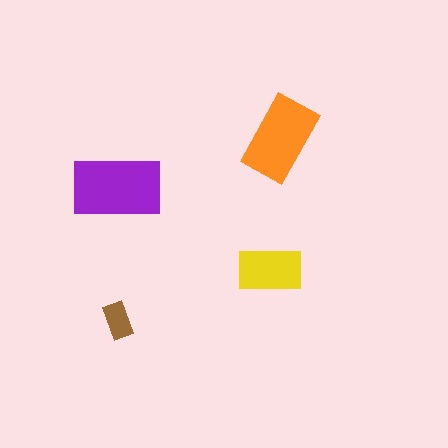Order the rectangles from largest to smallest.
the purple one, the orange one, the yellow one, the brown one.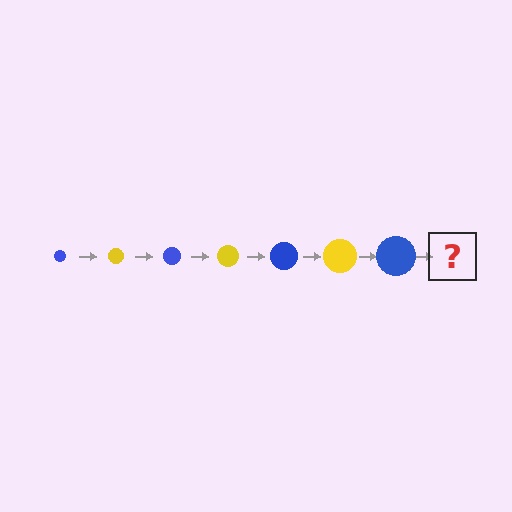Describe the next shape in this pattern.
It should be a yellow circle, larger than the previous one.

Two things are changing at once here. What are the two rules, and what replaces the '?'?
The two rules are that the circle grows larger each step and the color cycles through blue and yellow. The '?' should be a yellow circle, larger than the previous one.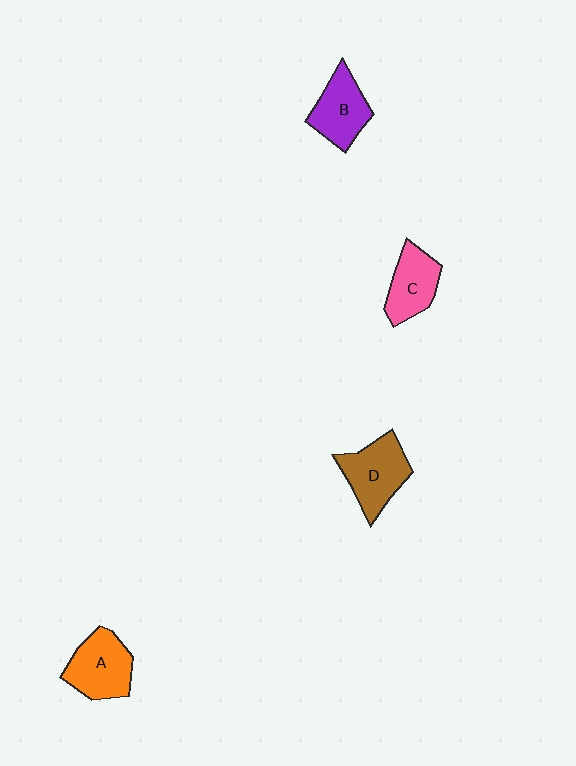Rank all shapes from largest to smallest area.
From largest to smallest: D (brown), A (orange), B (purple), C (pink).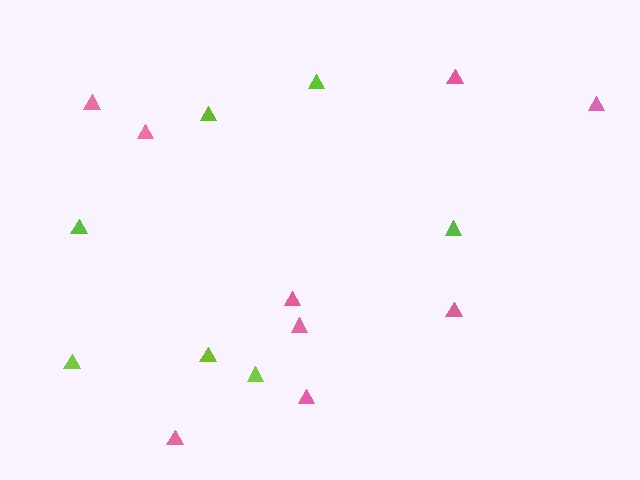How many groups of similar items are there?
There are 2 groups: one group of pink triangles (9) and one group of lime triangles (7).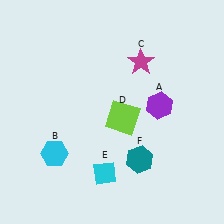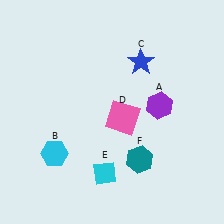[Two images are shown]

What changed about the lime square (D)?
In Image 1, D is lime. In Image 2, it changed to pink.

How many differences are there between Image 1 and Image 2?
There are 2 differences between the two images.